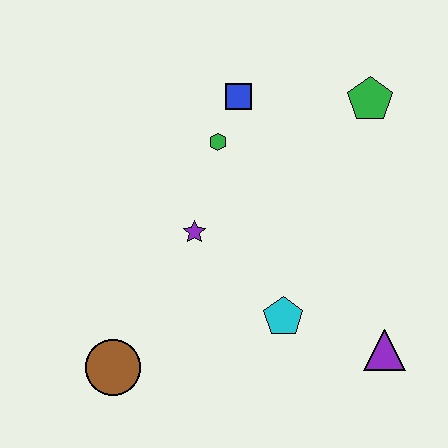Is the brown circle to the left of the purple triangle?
Yes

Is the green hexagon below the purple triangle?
No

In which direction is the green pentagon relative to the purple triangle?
The green pentagon is above the purple triangle.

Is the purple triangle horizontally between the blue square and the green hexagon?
No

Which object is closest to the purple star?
The green hexagon is closest to the purple star.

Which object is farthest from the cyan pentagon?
The green pentagon is farthest from the cyan pentagon.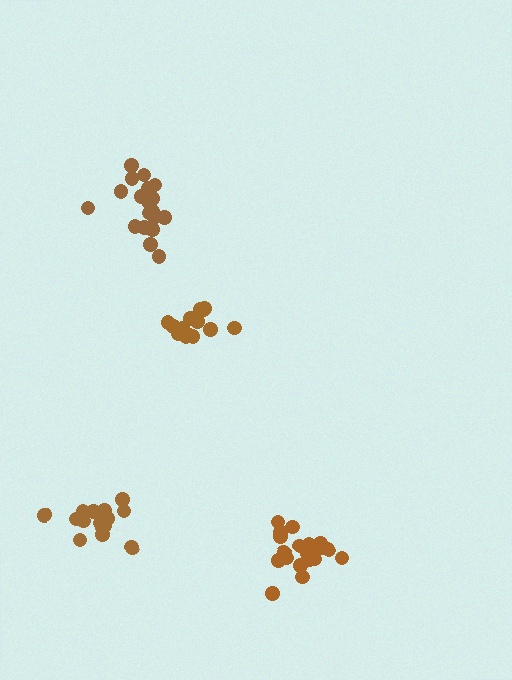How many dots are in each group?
Group 1: 15 dots, Group 2: 20 dots, Group 3: 15 dots, Group 4: 20 dots (70 total).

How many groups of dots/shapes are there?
There are 4 groups.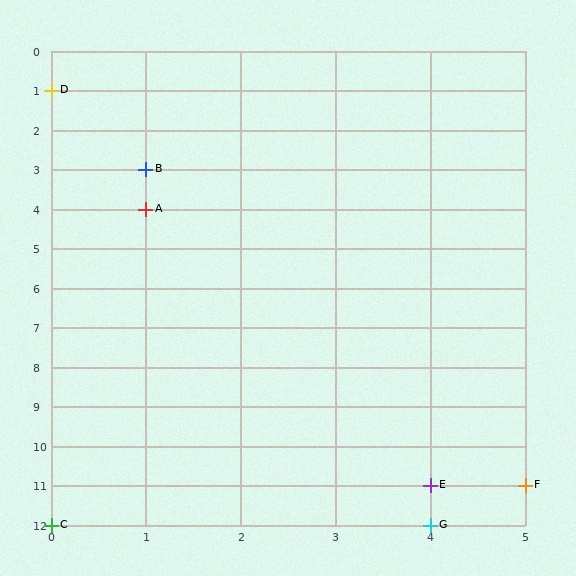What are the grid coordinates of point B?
Point B is at grid coordinates (1, 3).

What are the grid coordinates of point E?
Point E is at grid coordinates (4, 11).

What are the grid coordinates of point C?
Point C is at grid coordinates (0, 12).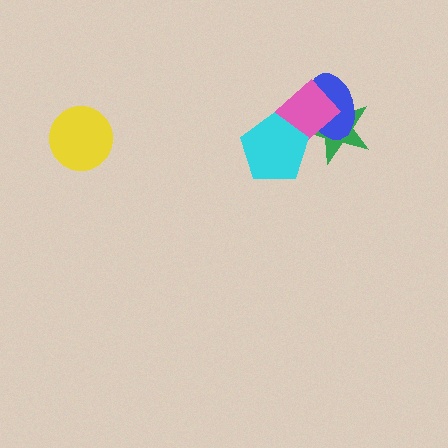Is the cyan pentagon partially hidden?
No, no other shape covers it.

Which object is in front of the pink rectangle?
The cyan pentagon is in front of the pink rectangle.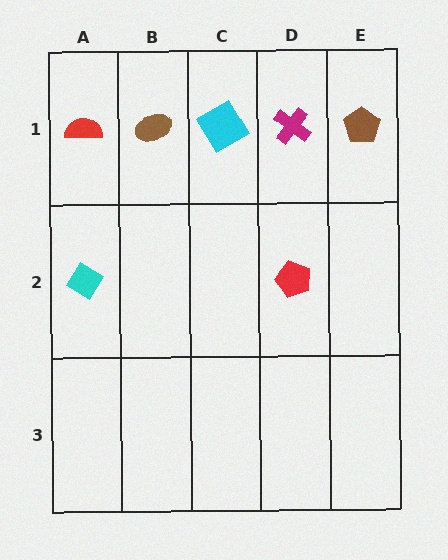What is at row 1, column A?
A red semicircle.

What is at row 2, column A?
A cyan diamond.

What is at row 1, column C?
A cyan diamond.